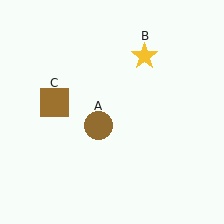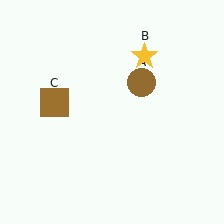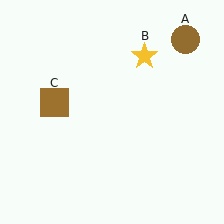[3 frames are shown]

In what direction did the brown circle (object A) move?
The brown circle (object A) moved up and to the right.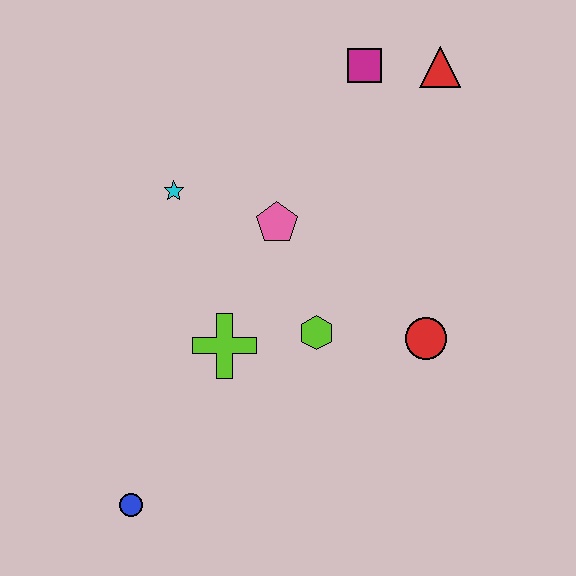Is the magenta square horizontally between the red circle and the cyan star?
Yes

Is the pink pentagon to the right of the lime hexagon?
No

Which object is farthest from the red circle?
The blue circle is farthest from the red circle.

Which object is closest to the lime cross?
The lime hexagon is closest to the lime cross.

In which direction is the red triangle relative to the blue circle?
The red triangle is above the blue circle.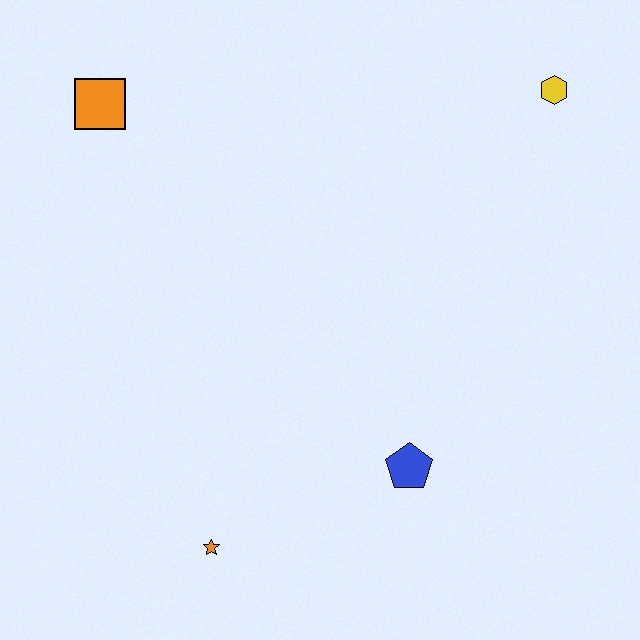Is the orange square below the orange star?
No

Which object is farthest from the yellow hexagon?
The orange star is farthest from the yellow hexagon.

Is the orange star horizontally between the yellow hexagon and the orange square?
Yes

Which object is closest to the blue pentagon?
The orange star is closest to the blue pentagon.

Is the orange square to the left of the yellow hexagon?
Yes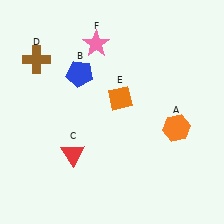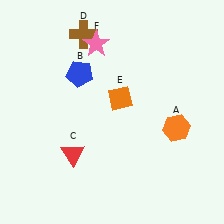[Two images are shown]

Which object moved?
The brown cross (D) moved right.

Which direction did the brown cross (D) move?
The brown cross (D) moved right.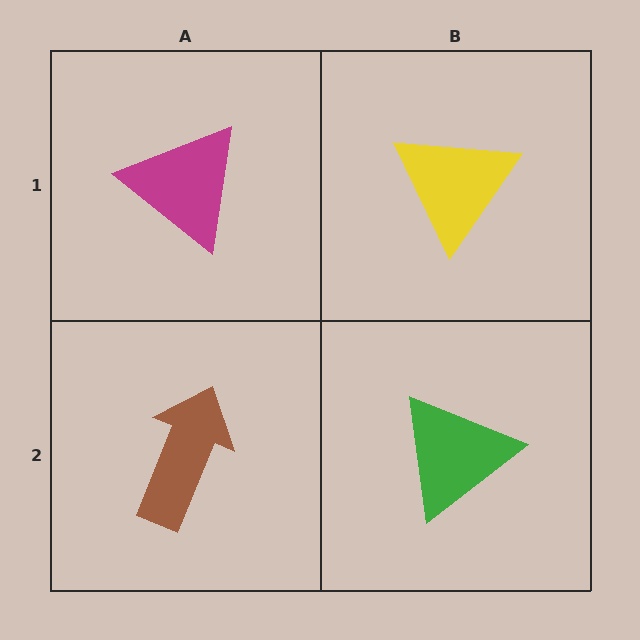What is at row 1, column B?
A yellow triangle.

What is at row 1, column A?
A magenta triangle.